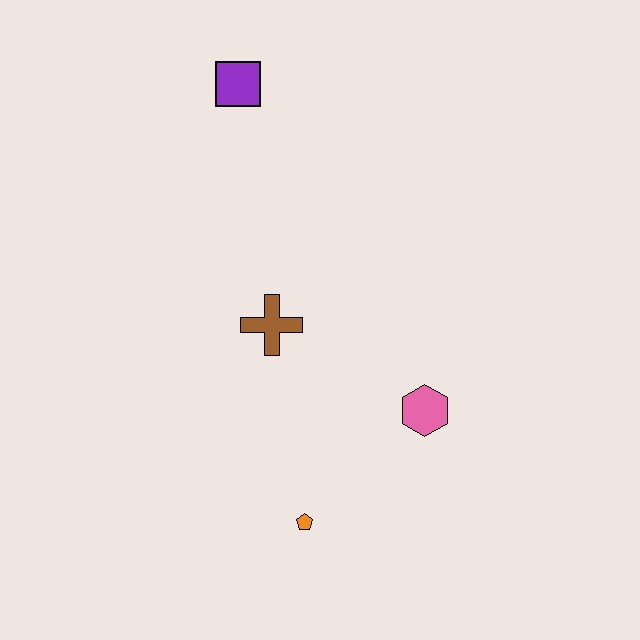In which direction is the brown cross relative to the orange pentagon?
The brown cross is above the orange pentagon.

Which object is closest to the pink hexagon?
The orange pentagon is closest to the pink hexagon.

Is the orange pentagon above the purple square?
No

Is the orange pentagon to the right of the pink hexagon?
No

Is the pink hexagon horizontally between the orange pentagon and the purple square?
No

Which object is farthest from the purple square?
The orange pentagon is farthest from the purple square.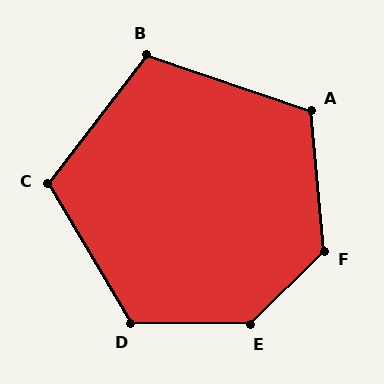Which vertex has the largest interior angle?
E, at approximately 134 degrees.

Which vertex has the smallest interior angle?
B, at approximately 109 degrees.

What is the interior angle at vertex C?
Approximately 112 degrees (obtuse).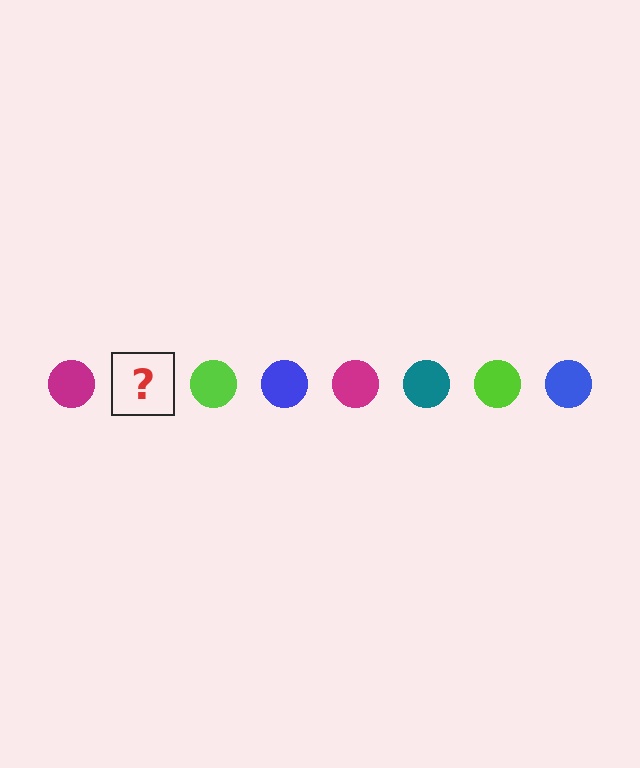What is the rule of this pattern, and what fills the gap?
The rule is that the pattern cycles through magenta, teal, lime, blue circles. The gap should be filled with a teal circle.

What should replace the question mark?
The question mark should be replaced with a teal circle.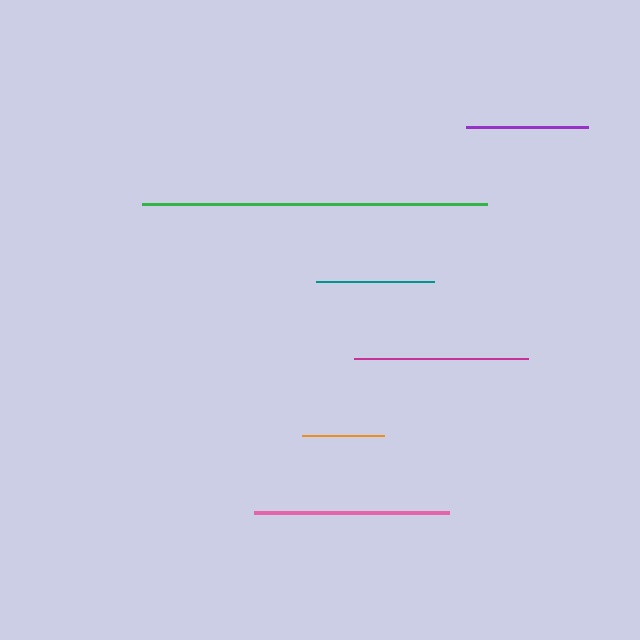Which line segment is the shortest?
The orange line is the shortest at approximately 83 pixels.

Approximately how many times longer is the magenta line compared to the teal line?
The magenta line is approximately 1.5 times the length of the teal line.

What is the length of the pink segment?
The pink segment is approximately 196 pixels long.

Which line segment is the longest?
The green line is the longest at approximately 345 pixels.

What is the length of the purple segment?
The purple segment is approximately 122 pixels long.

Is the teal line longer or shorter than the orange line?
The teal line is longer than the orange line.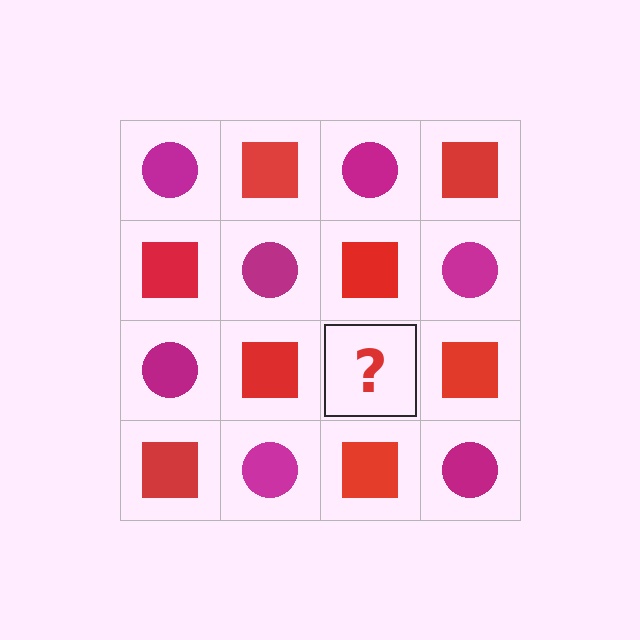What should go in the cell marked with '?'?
The missing cell should contain a magenta circle.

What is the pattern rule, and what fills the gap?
The rule is that it alternates magenta circle and red square in a checkerboard pattern. The gap should be filled with a magenta circle.